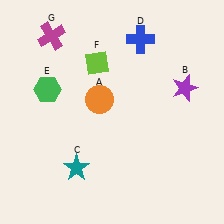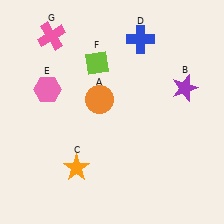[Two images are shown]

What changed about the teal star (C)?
In Image 1, C is teal. In Image 2, it changed to orange.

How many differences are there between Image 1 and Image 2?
There are 3 differences between the two images.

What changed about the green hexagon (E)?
In Image 1, E is green. In Image 2, it changed to pink.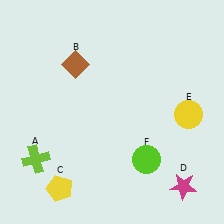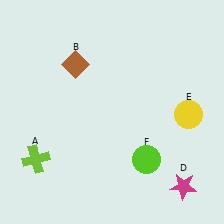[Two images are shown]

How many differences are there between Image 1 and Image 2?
There is 1 difference between the two images.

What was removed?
The yellow pentagon (C) was removed in Image 2.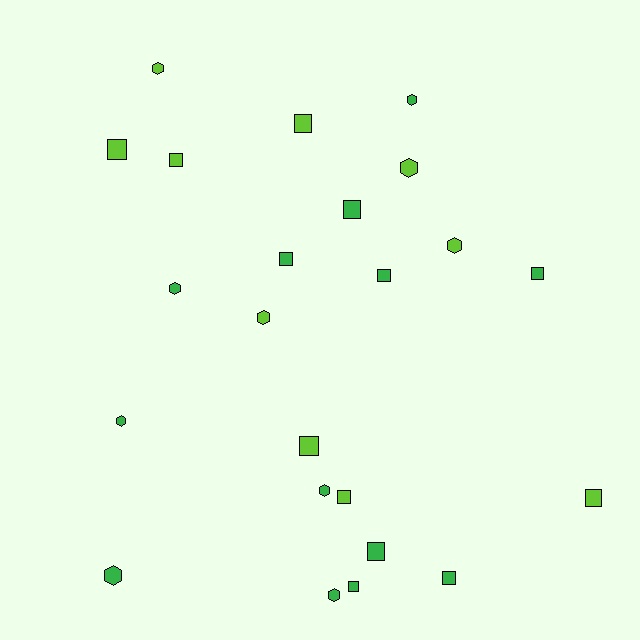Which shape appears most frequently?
Square, with 13 objects.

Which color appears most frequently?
Green, with 13 objects.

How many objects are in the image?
There are 23 objects.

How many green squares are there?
There are 7 green squares.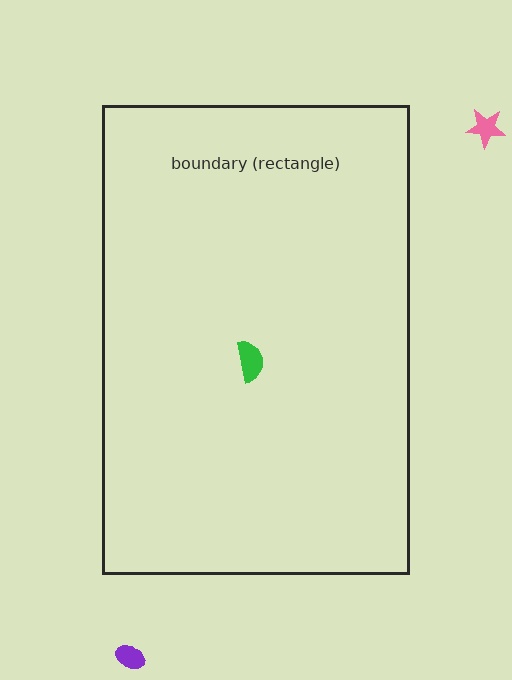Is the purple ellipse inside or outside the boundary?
Outside.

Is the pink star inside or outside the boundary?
Outside.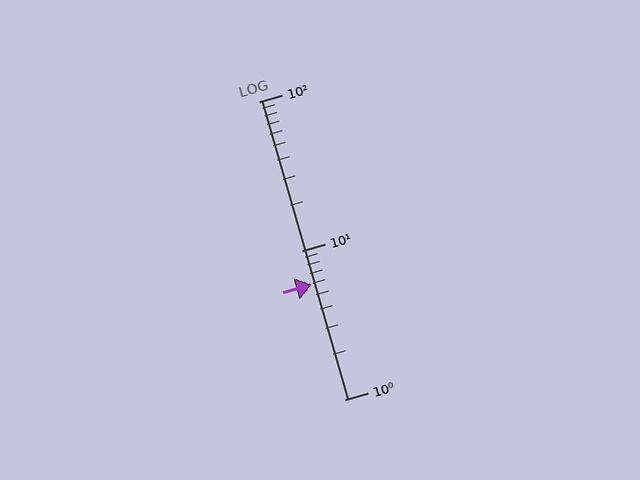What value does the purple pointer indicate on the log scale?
The pointer indicates approximately 5.9.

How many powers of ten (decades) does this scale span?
The scale spans 2 decades, from 1 to 100.